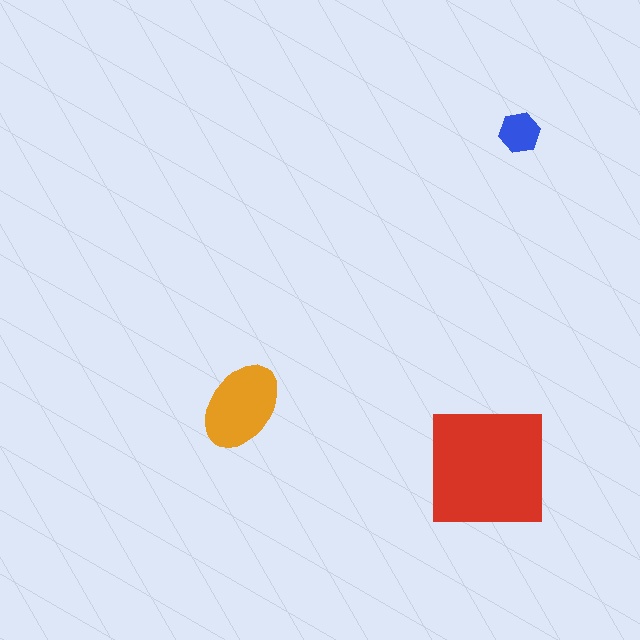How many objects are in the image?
There are 3 objects in the image.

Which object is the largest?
The red square.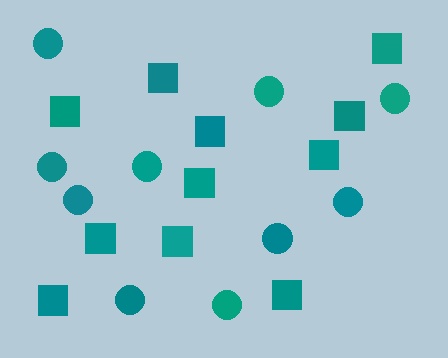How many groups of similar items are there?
There are 2 groups: one group of circles (10) and one group of squares (11).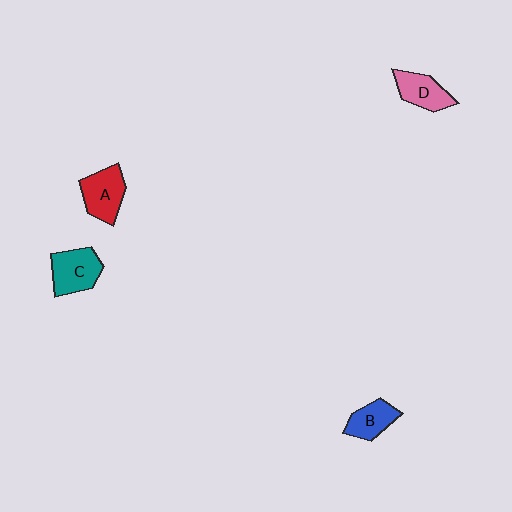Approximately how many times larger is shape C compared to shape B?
Approximately 1.4 times.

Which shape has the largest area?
Shape C (teal).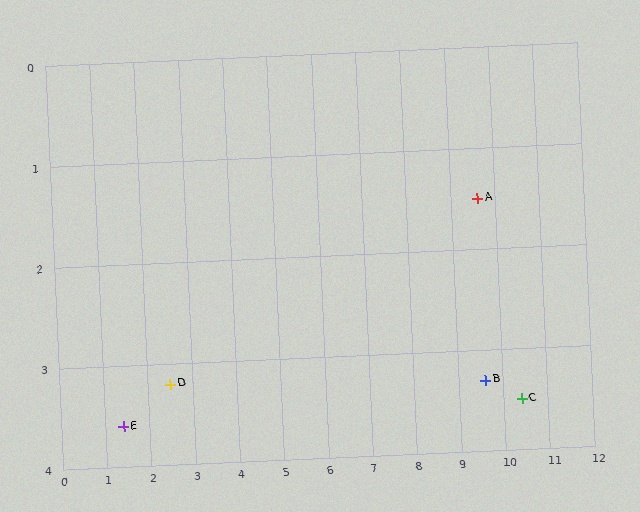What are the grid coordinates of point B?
Point B is at approximately (9.6, 3.3).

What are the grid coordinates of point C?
Point C is at approximately (10.4, 3.5).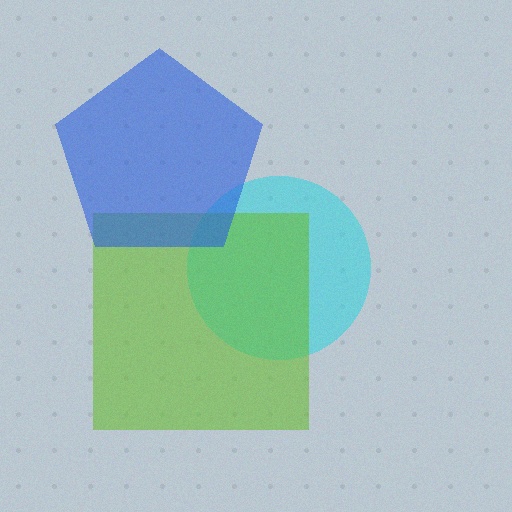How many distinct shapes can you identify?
There are 3 distinct shapes: a cyan circle, a lime square, a blue pentagon.